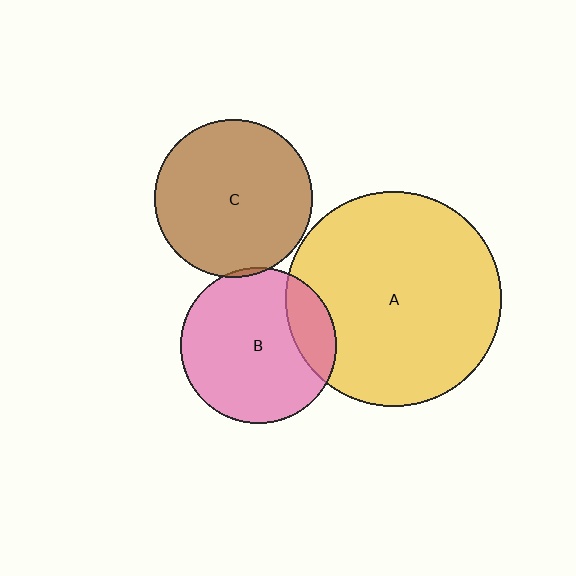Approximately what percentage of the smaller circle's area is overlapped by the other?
Approximately 20%.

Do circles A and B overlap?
Yes.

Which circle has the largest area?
Circle A (yellow).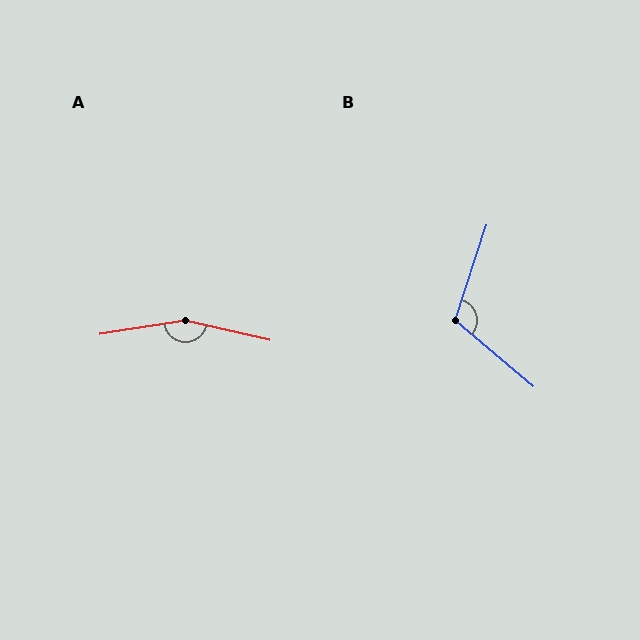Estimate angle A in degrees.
Approximately 158 degrees.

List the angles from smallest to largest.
B (112°), A (158°).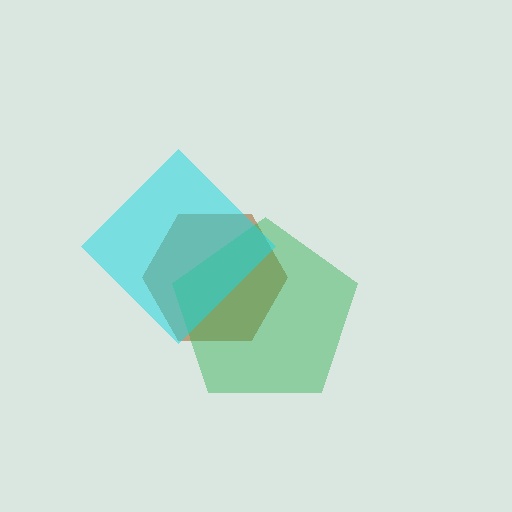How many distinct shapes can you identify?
There are 3 distinct shapes: a brown hexagon, a green pentagon, a cyan diamond.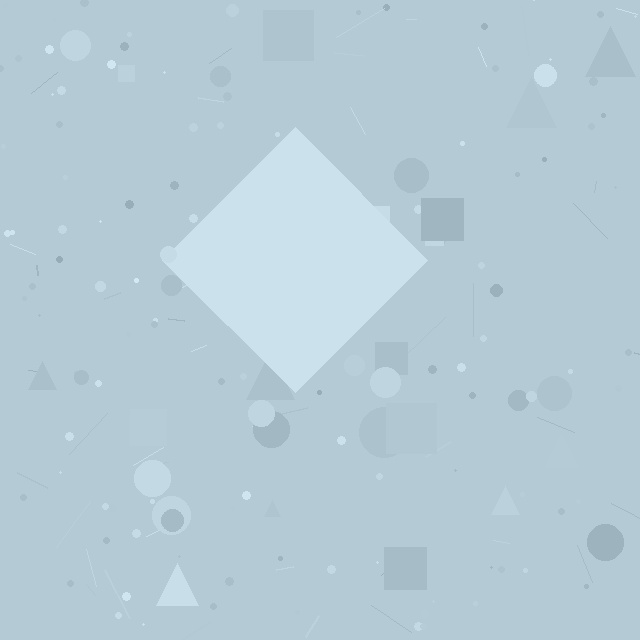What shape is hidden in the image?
A diamond is hidden in the image.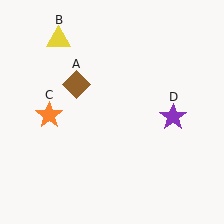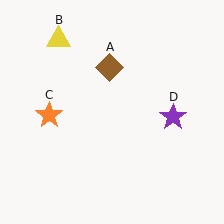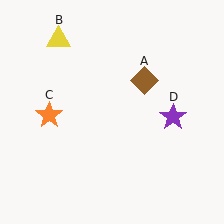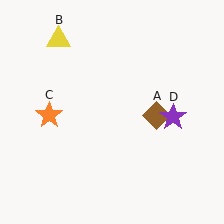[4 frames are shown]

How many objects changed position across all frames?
1 object changed position: brown diamond (object A).